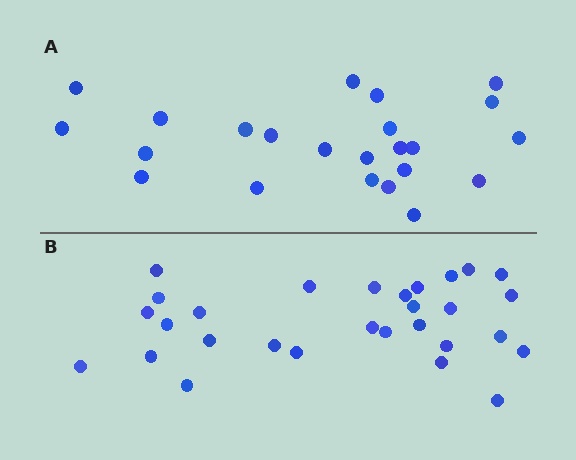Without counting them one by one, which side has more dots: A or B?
Region B (the bottom region) has more dots.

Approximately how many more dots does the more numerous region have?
Region B has about 6 more dots than region A.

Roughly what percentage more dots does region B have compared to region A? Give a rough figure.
About 25% more.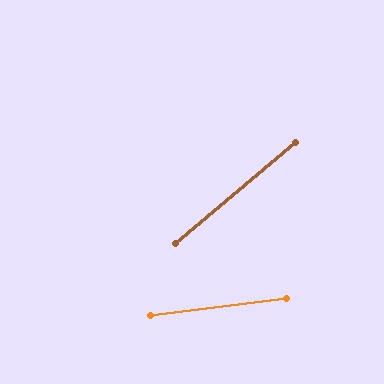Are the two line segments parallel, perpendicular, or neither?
Neither parallel nor perpendicular — they differ by about 33°.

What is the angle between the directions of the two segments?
Approximately 33 degrees.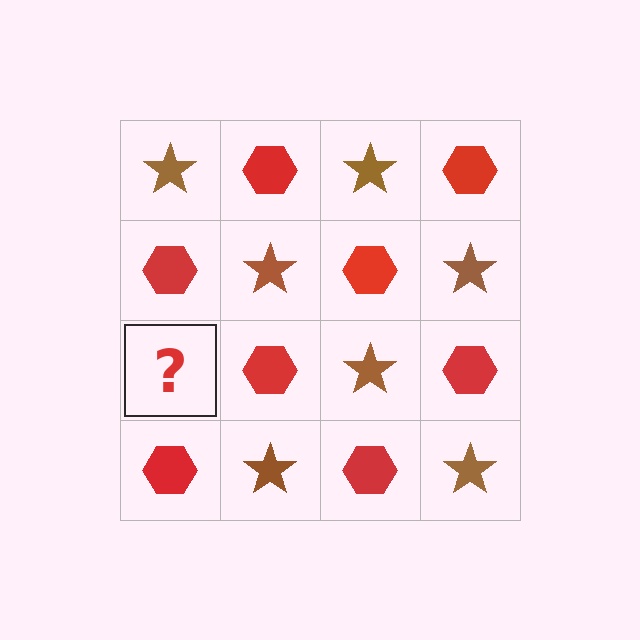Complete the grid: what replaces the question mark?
The question mark should be replaced with a brown star.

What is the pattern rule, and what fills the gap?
The rule is that it alternates brown star and red hexagon in a checkerboard pattern. The gap should be filled with a brown star.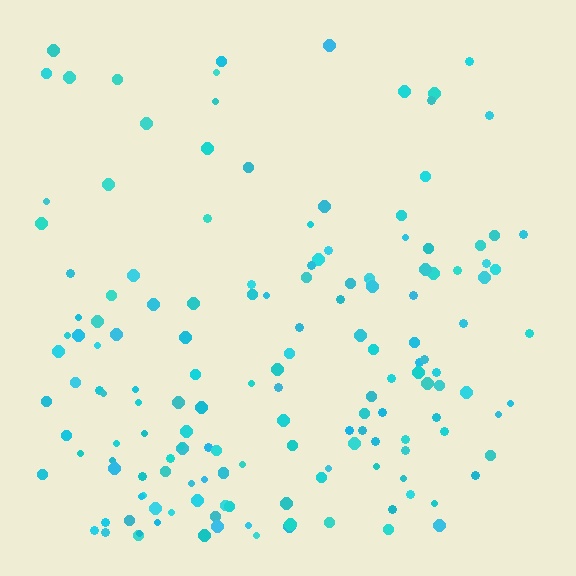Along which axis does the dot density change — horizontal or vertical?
Vertical.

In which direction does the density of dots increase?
From top to bottom, with the bottom side densest.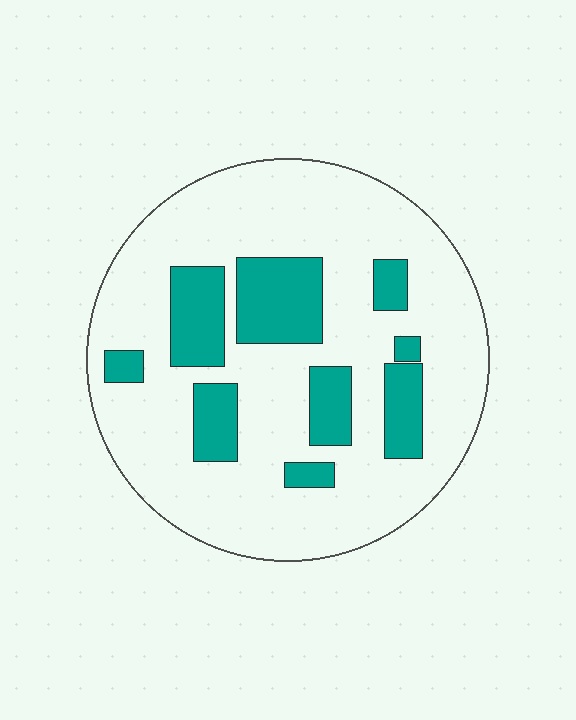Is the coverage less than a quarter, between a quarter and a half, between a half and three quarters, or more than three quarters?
Less than a quarter.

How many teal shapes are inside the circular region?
9.